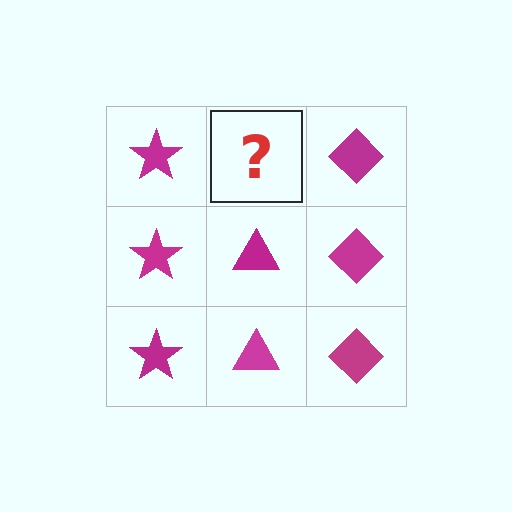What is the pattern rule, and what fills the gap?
The rule is that each column has a consistent shape. The gap should be filled with a magenta triangle.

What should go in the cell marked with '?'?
The missing cell should contain a magenta triangle.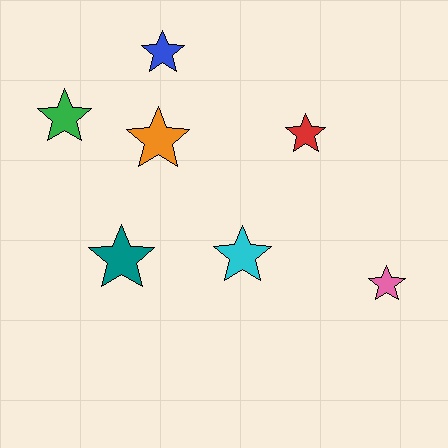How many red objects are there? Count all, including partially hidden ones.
There is 1 red object.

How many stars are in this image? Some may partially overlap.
There are 7 stars.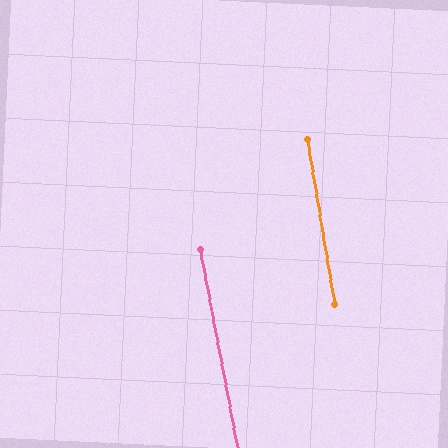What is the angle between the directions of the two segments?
Approximately 1 degree.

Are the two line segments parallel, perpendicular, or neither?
Parallel — their directions differ by only 1.2°.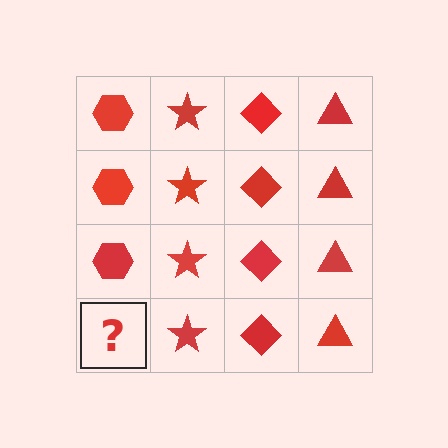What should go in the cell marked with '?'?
The missing cell should contain a red hexagon.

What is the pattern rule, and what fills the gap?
The rule is that each column has a consistent shape. The gap should be filled with a red hexagon.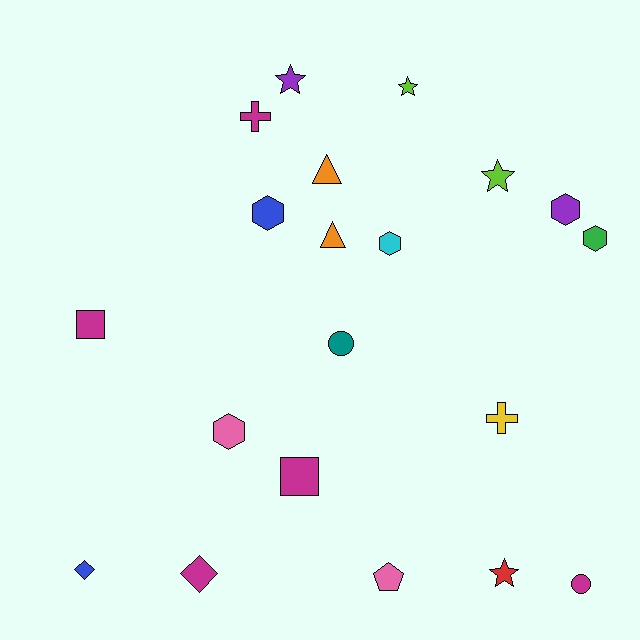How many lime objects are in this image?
There are 2 lime objects.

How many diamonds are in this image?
There are 2 diamonds.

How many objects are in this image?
There are 20 objects.